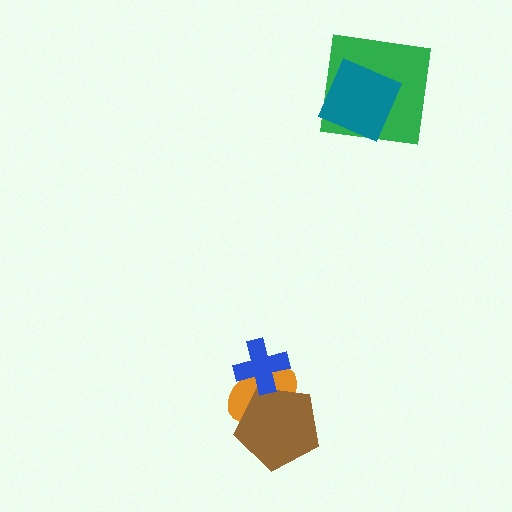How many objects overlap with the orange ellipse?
2 objects overlap with the orange ellipse.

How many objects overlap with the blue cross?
2 objects overlap with the blue cross.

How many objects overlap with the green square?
1 object overlaps with the green square.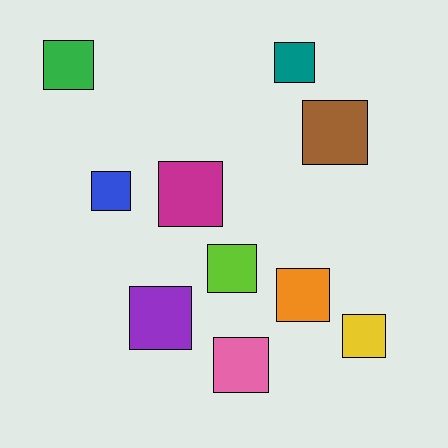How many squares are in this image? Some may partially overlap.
There are 10 squares.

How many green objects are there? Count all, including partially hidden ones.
There is 1 green object.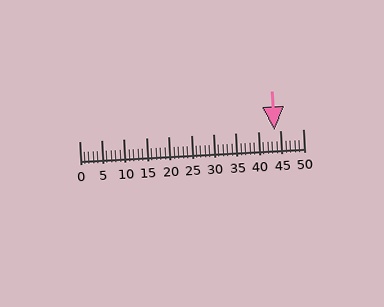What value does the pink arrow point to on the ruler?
The pink arrow points to approximately 44.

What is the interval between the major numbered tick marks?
The major tick marks are spaced 5 units apart.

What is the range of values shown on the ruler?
The ruler shows values from 0 to 50.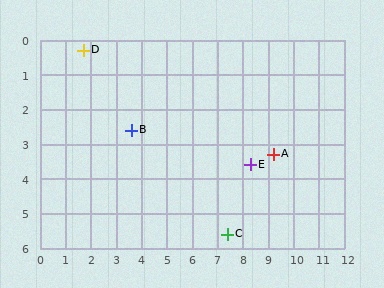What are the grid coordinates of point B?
Point B is at approximately (3.6, 2.6).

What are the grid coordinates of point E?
Point E is at approximately (8.3, 3.6).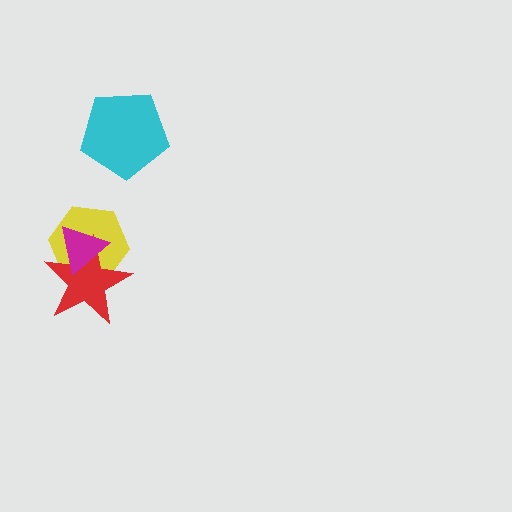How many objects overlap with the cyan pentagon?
0 objects overlap with the cyan pentagon.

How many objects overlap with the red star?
2 objects overlap with the red star.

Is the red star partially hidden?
Yes, it is partially covered by another shape.